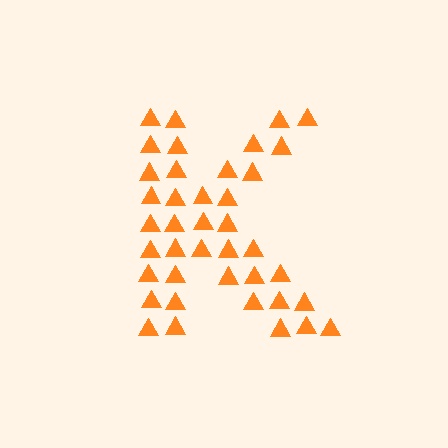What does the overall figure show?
The overall figure shows the letter K.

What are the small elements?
The small elements are triangles.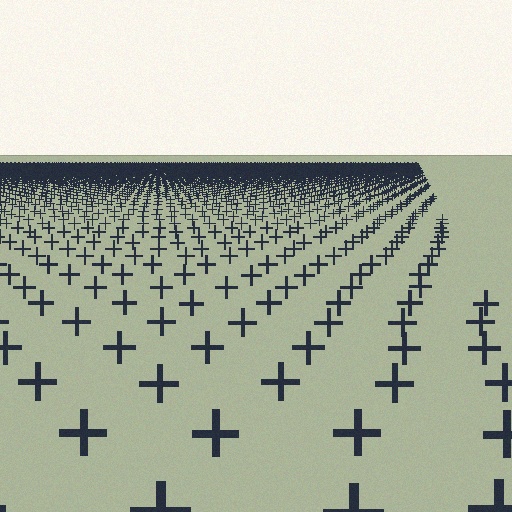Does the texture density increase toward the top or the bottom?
Density increases toward the top.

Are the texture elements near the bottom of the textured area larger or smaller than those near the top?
Larger. Near the bottom, elements are closer to the viewer and appear at a bigger on-screen size.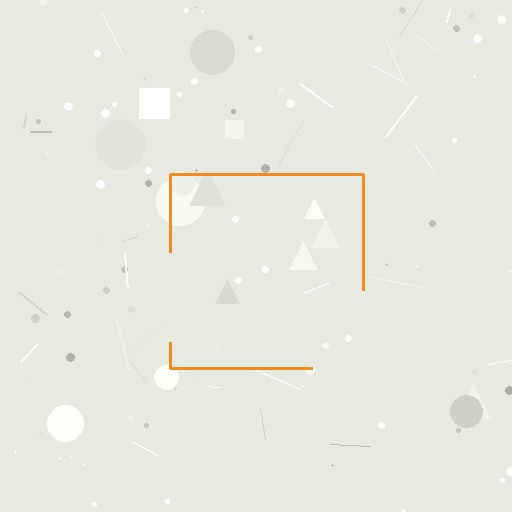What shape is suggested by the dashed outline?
The dashed outline suggests a square.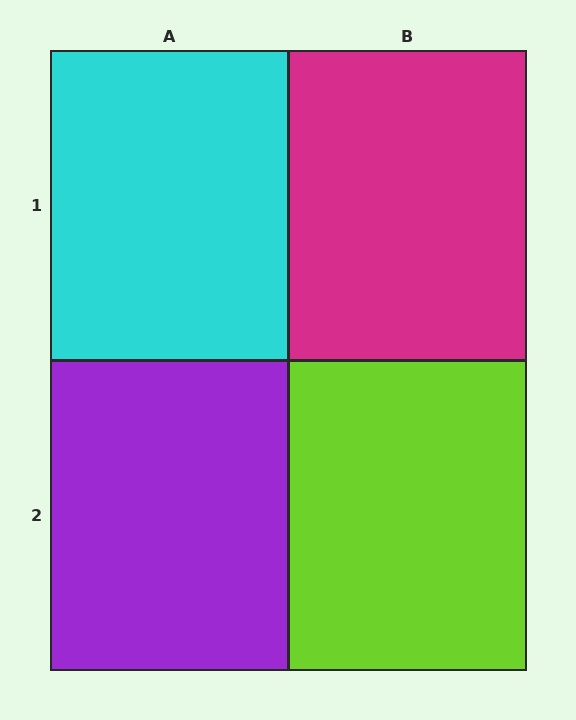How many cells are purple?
1 cell is purple.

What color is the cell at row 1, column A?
Cyan.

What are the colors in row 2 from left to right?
Purple, lime.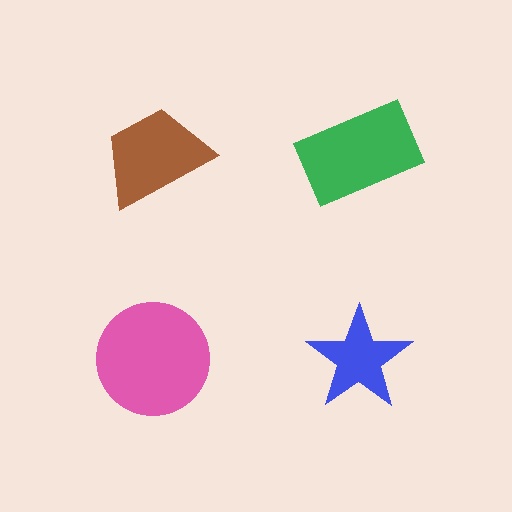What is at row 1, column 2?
A green rectangle.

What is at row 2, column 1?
A pink circle.